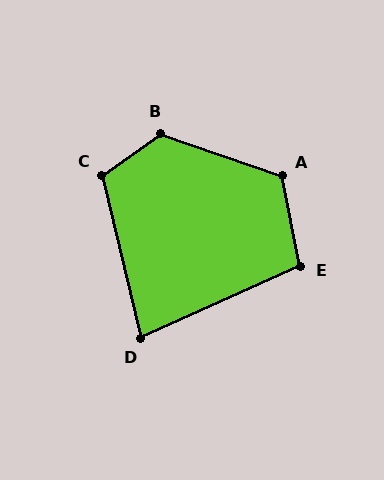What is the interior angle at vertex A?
Approximately 120 degrees (obtuse).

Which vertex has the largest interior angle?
B, at approximately 126 degrees.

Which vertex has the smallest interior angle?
D, at approximately 79 degrees.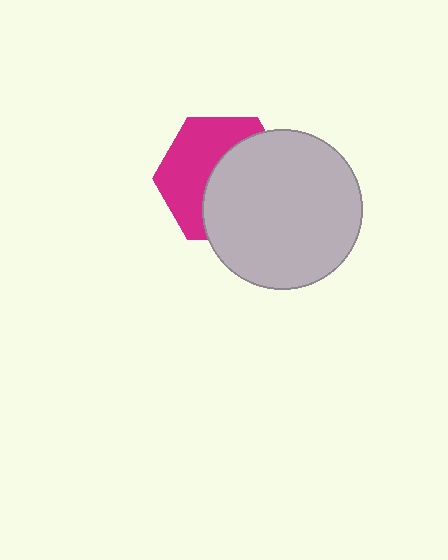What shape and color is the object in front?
The object in front is a light gray circle.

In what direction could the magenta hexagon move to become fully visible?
The magenta hexagon could move left. That would shift it out from behind the light gray circle entirely.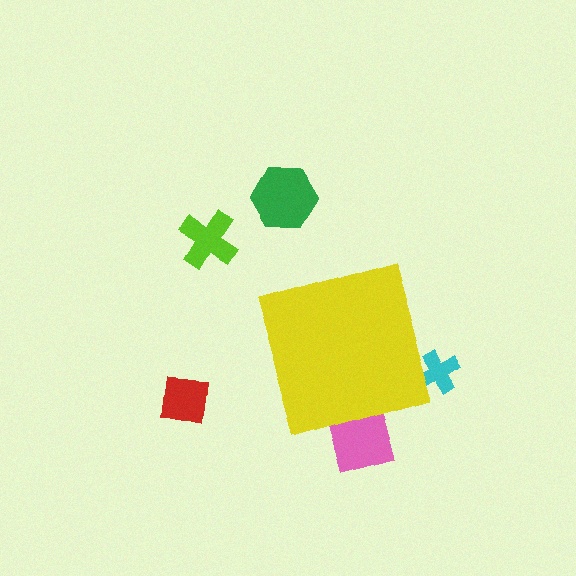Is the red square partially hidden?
No, the red square is fully visible.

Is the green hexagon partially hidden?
No, the green hexagon is fully visible.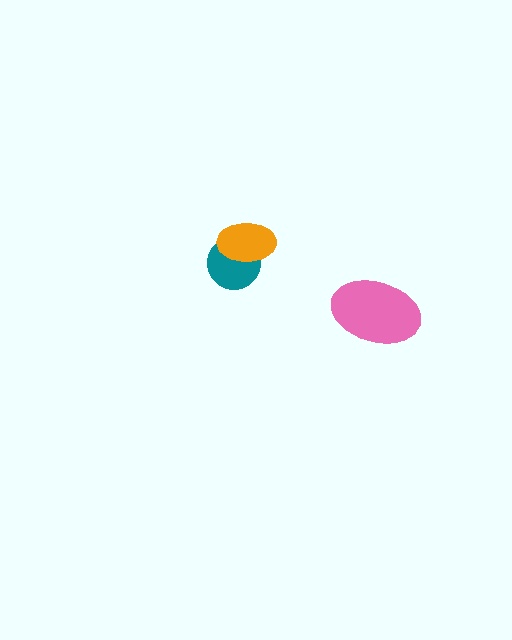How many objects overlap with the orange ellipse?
1 object overlaps with the orange ellipse.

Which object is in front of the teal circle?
The orange ellipse is in front of the teal circle.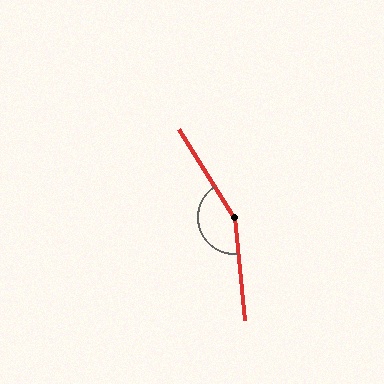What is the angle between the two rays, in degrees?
Approximately 154 degrees.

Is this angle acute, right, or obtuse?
It is obtuse.